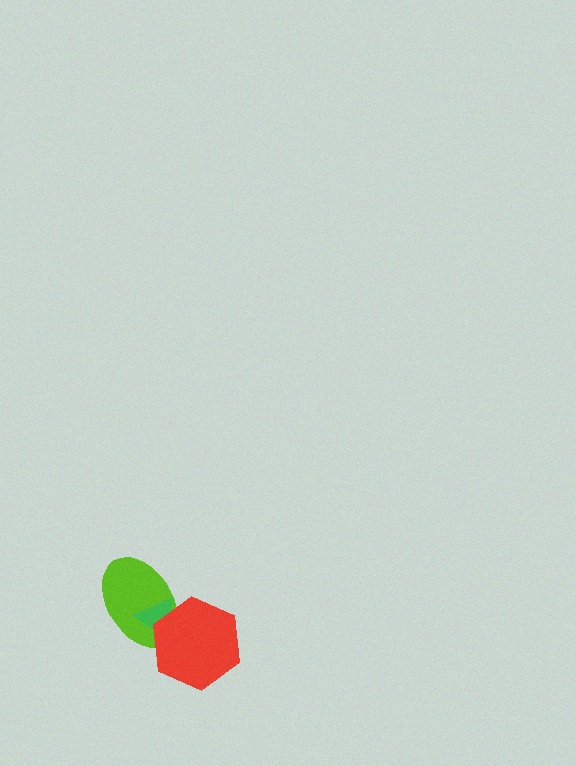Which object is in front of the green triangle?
The red hexagon is in front of the green triangle.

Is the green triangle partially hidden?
Yes, it is partially covered by another shape.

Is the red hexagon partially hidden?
No, no other shape covers it.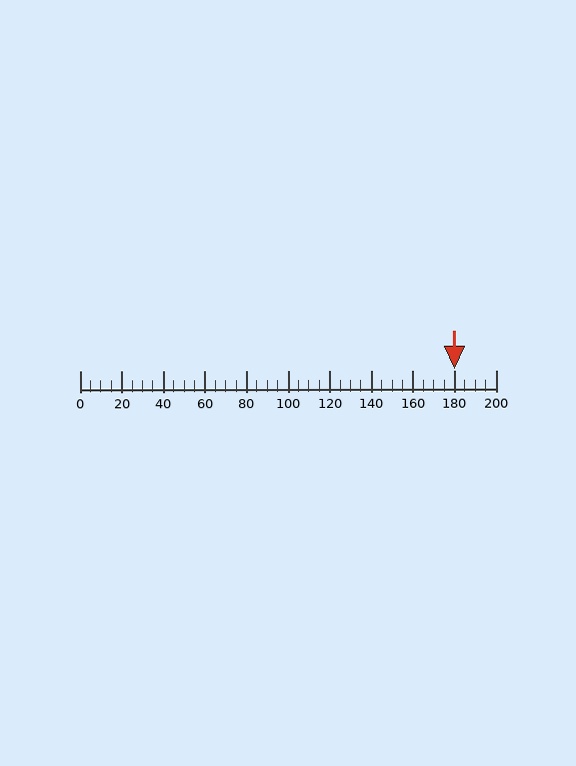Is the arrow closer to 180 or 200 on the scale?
The arrow is closer to 180.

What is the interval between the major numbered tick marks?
The major tick marks are spaced 20 units apart.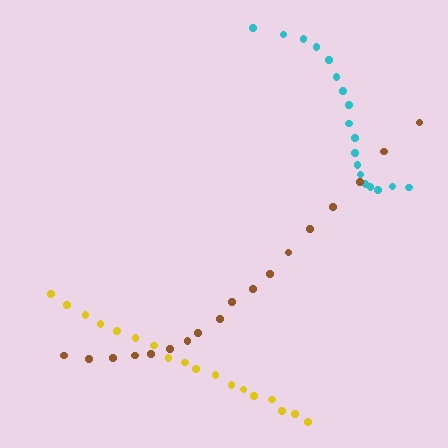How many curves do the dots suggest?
There are 3 distinct paths.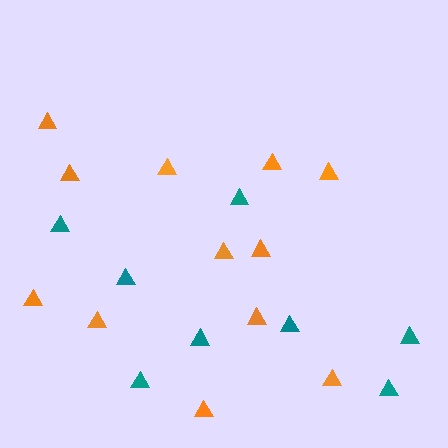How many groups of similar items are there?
There are 2 groups: one group of teal triangles (8) and one group of orange triangles (12).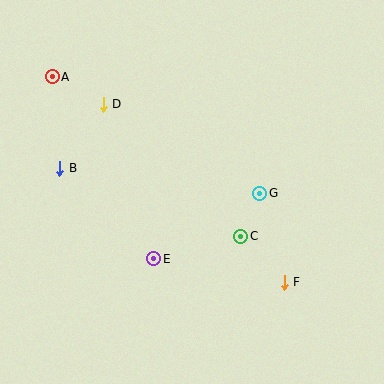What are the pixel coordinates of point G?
Point G is at (260, 193).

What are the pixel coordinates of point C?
Point C is at (241, 236).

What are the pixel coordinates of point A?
Point A is at (52, 77).